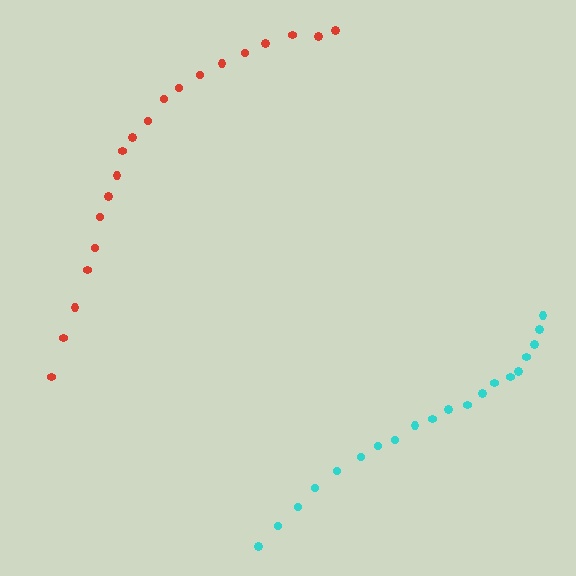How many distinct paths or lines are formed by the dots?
There are 2 distinct paths.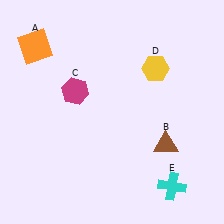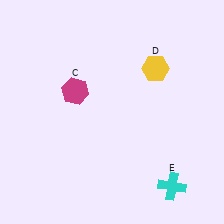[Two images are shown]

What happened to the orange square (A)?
The orange square (A) was removed in Image 2. It was in the top-left area of Image 1.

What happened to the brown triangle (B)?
The brown triangle (B) was removed in Image 2. It was in the bottom-right area of Image 1.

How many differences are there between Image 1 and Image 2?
There are 2 differences between the two images.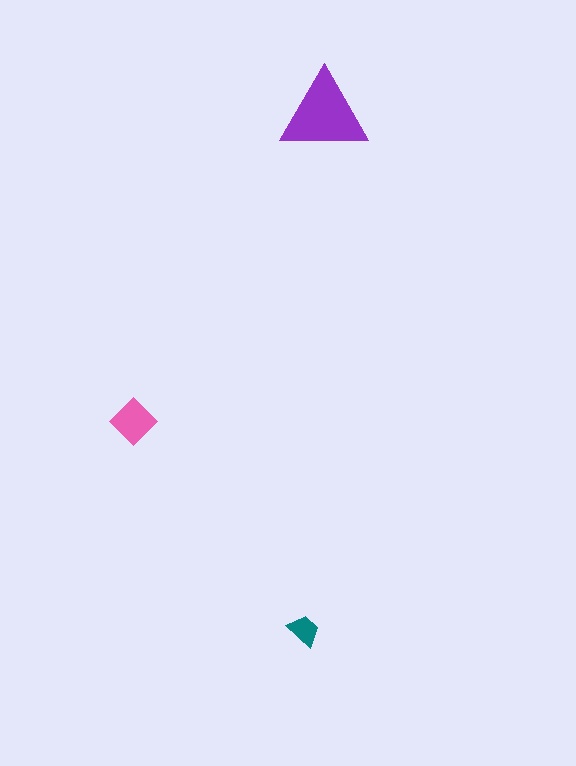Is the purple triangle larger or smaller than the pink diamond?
Larger.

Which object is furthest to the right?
The purple triangle is rightmost.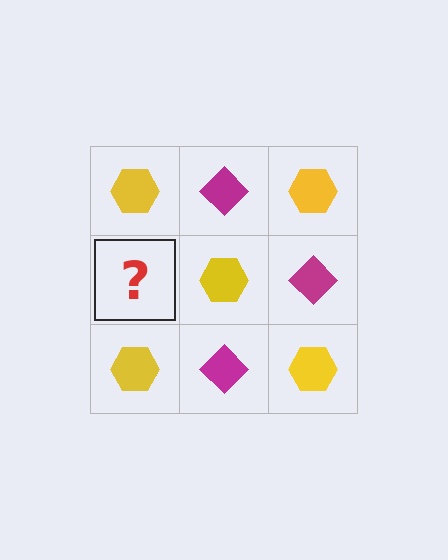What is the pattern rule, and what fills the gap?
The rule is that it alternates yellow hexagon and magenta diamond in a checkerboard pattern. The gap should be filled with a magenta diamond.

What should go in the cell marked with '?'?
The missing cell should contain a magenta diamond.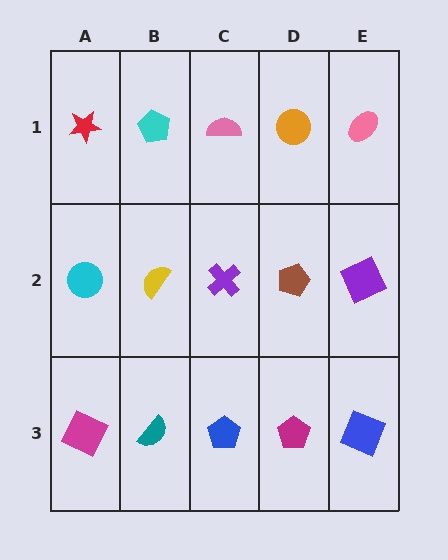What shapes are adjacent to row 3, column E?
A purple square (row 2, column E), a magenta pentagon (row 3, column D).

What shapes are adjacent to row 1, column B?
A yellow semicircle (row 2, column B), a red star (row 1, column A), a pink semicircle (row 1, column C).